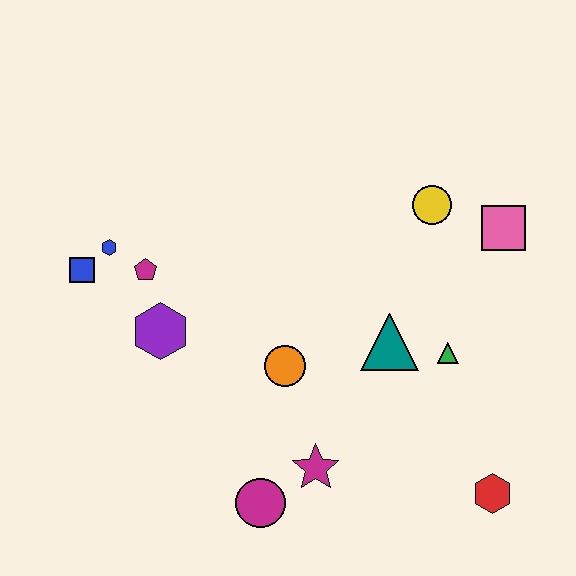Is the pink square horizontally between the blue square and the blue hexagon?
No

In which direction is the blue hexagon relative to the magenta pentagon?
The blue hexagon is to the left of the magenta pentagon.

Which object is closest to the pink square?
The yellow circle is closest to the pink square.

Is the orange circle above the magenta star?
Yes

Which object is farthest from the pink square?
The blue square is farthest from the pink square.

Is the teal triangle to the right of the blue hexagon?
Yes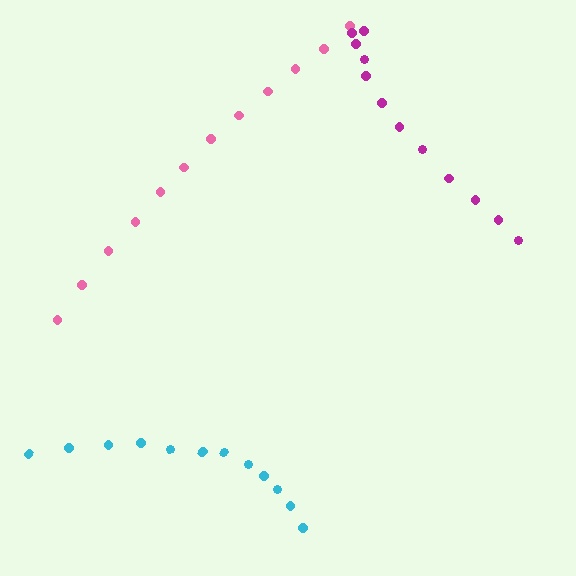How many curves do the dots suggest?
There are 3 distinct paths.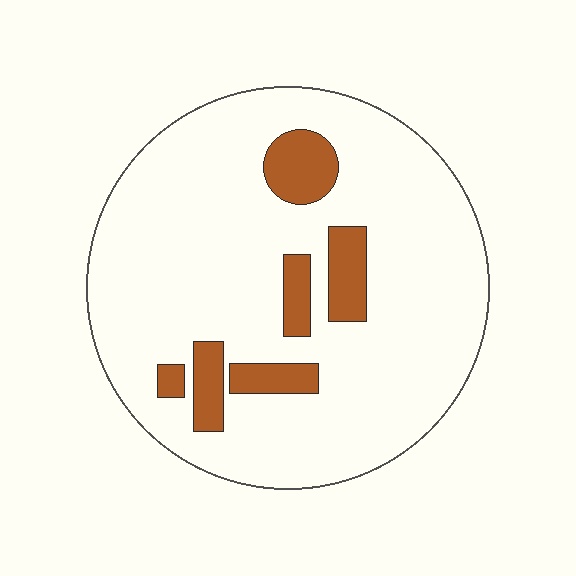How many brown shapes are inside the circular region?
6.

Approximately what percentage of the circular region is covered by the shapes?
Approximately 15%.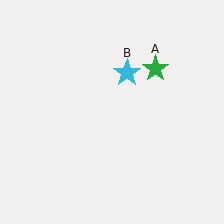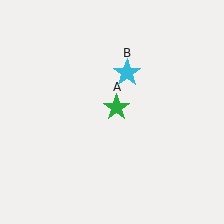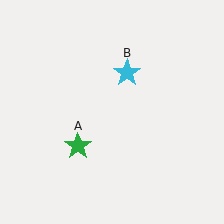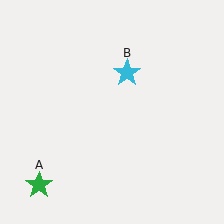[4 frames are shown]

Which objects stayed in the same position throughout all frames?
Cyan star (object B) remained stationary.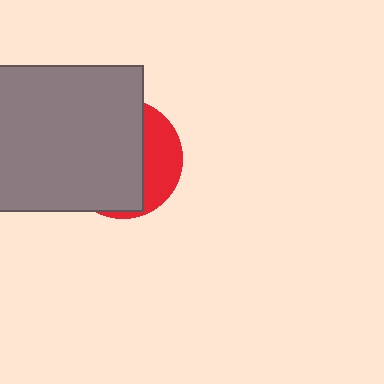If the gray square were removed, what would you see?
You would see the complete red circle.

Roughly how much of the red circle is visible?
A small part of it is visible (roughly 31%).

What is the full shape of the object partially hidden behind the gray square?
The partially hidden object is a red circle.